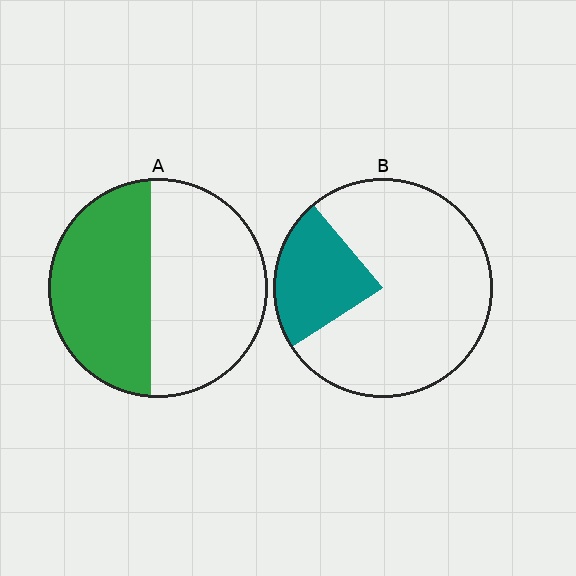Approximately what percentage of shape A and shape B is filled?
A is approximately 45% and B is approximately 25%.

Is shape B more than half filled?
No.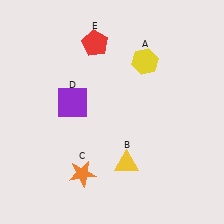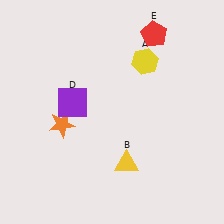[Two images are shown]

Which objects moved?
The objects that moved are: the orange star (C), the red pentagon (E).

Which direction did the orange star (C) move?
The orange star (C) moved up.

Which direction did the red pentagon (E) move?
The red pentagon (E) moved right.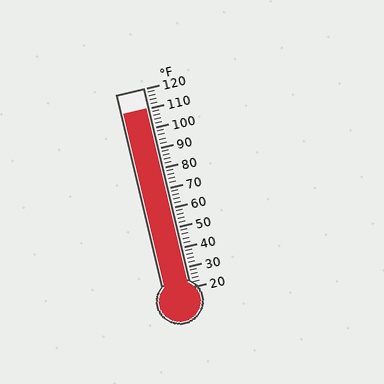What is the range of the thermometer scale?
The thermometer scale ranges from 20°F to 120°F.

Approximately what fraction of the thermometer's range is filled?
The thermometer is filled to approximately 90% of its range.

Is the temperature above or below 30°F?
The temperature is above 30°F.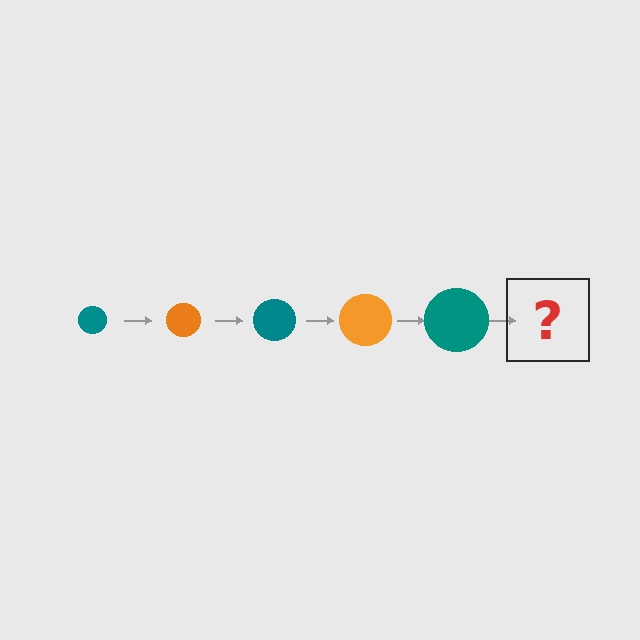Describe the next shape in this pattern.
It should be an orange circle, larger than the previous one.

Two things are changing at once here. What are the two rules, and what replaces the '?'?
The two rules are that the circle grows larger each step and the color cycles through teal and orange. The '?' should be an orange circle, larger than the previous one.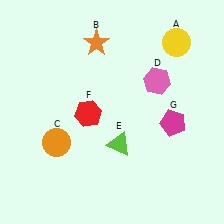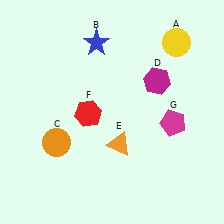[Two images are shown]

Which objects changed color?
B changed from orange to blue. D changed from pink to magenta. E changed from lime to orange.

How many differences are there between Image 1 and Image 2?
There are 3 differences between the two images.